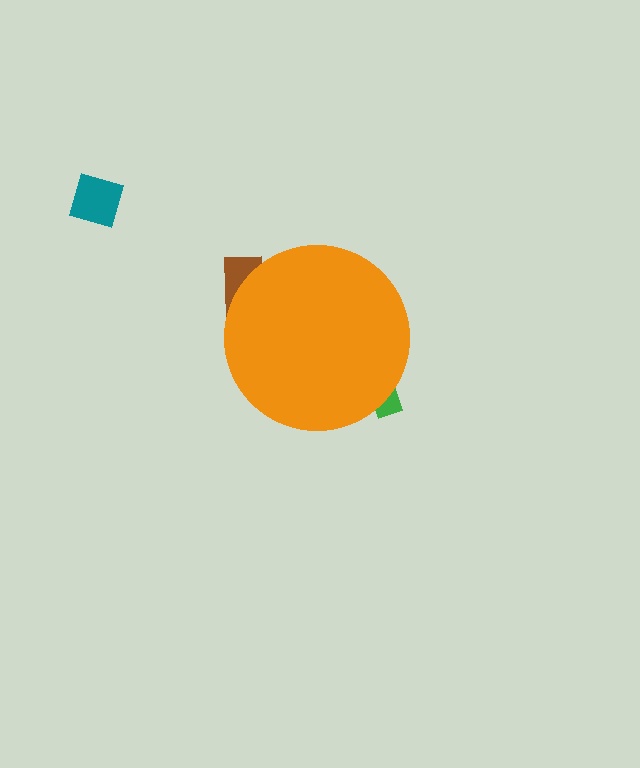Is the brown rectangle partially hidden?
Yes, the brown rectangle is partially hidden behind the orange circle.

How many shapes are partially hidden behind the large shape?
2 shapes are partially hidden.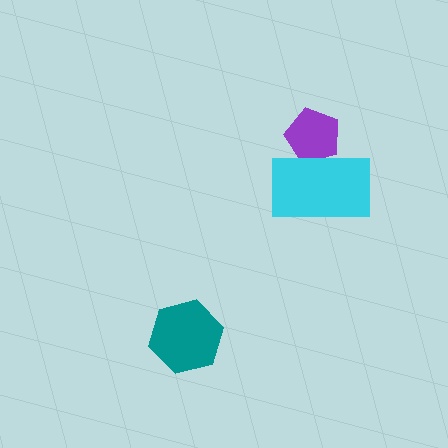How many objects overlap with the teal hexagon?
0 objects overlap with the teal hexagon.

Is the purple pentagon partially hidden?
Yes, it is partially covered by another shape.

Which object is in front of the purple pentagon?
The cyan rectangle is in front of the purple pentagon.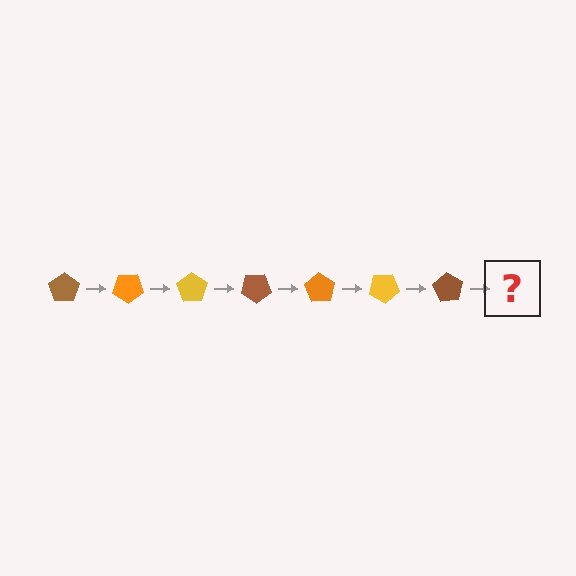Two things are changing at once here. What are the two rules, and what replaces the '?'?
The two rules are that it rotates 35 degrees each step and the color cycles through brown, orange, and yellow. The '?' should be an orange pentagon, rotated 245 degrees from the start.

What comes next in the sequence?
The next element should be an orange pentagon, rotated 245 degrees from the start.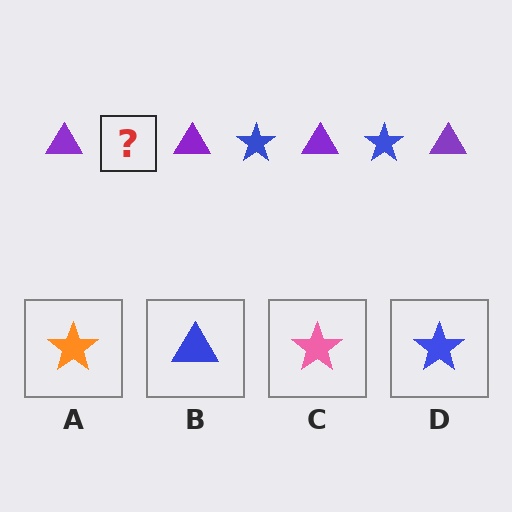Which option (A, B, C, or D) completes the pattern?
D.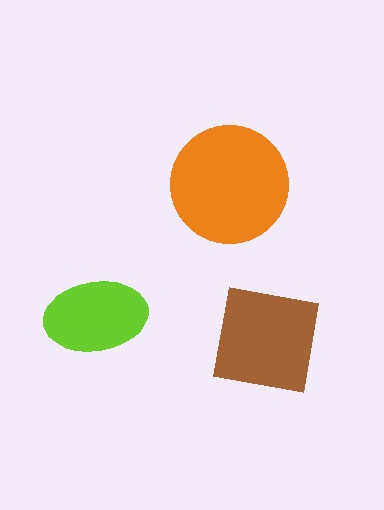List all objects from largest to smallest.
The orange circle, the brown square, the lime ellipse.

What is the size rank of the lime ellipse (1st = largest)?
3rd.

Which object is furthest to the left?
The lime ellipse is leftmost.